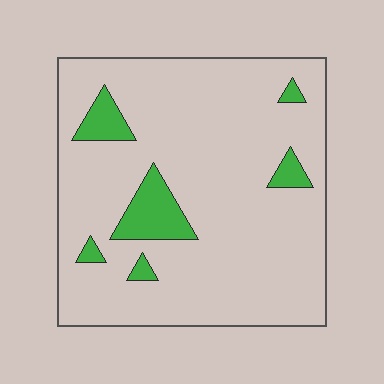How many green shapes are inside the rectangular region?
6.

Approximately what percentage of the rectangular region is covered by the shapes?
Approximately 10%.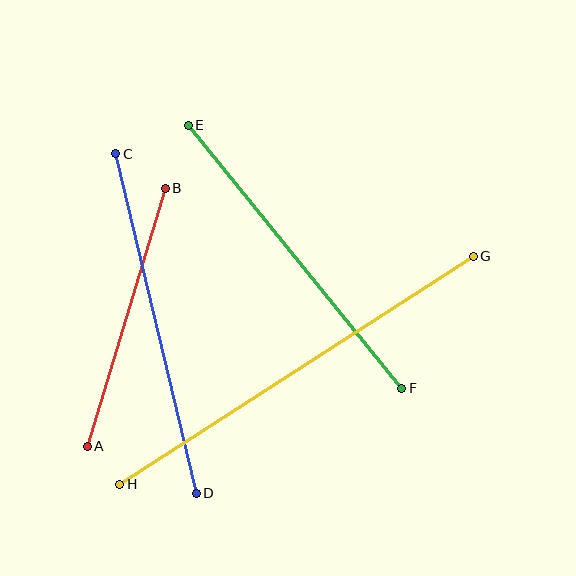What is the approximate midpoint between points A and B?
The midpoint is at approximately (126, 317) pixels.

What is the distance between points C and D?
The distance is approximately 349 pixels.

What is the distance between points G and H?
The distance is approximately 421 pixels.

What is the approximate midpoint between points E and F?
The midpoint is at approximately (295, 257) pixels.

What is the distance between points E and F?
The distance is approximately 339 pixels.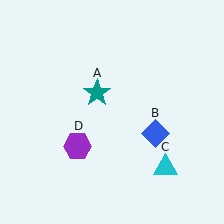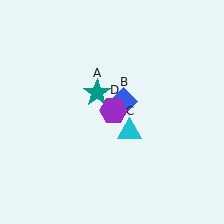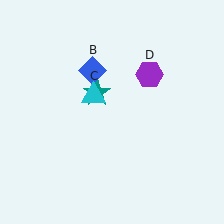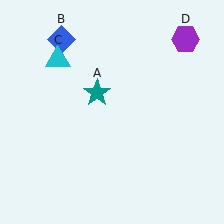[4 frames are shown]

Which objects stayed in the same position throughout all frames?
Teal star (object A) remained stationary.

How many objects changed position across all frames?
3 objects changed position: blue diamond (object B), cyan triangle (object C), purple hexagon (object D).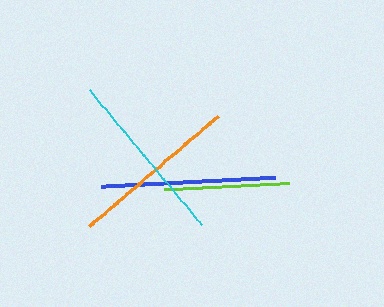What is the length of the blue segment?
The blue segment is approximately 175 pixels long.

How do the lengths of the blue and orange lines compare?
The blue and orange lines are approximately the same length.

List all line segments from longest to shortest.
From longest to shortest: blue, cyan, orange, lime.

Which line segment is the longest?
The blue line is the longest at approximately 175 pixels.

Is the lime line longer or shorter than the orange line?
The orange line is longer than the lime line.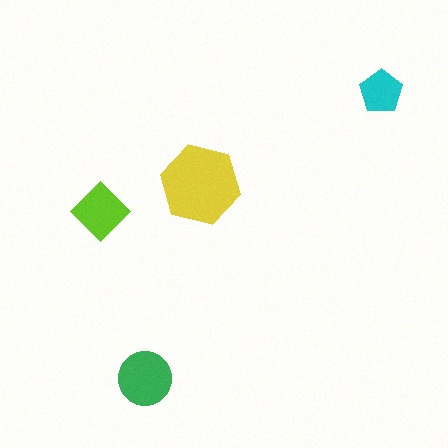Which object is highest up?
The cyan pentagon is topmost.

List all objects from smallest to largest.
The cyan pentagon, the lime diamond, the green circle, the yellow hexagon.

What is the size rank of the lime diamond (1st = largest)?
3rd.